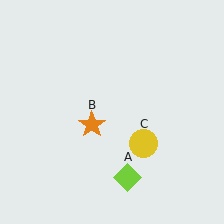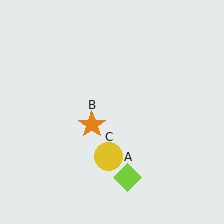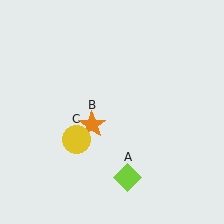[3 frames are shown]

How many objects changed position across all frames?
1 object changed position: yellow circle (object C).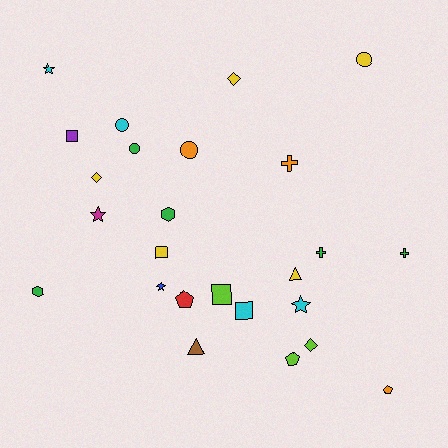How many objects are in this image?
There are 25 objects.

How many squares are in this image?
There are 4 squares.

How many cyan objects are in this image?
There are 4 cyan objects.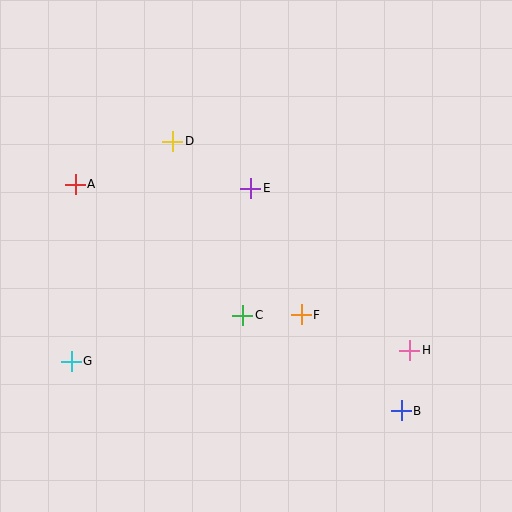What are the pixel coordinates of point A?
Point A is at (75, 184).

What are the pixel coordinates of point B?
Point B is at (401, 411).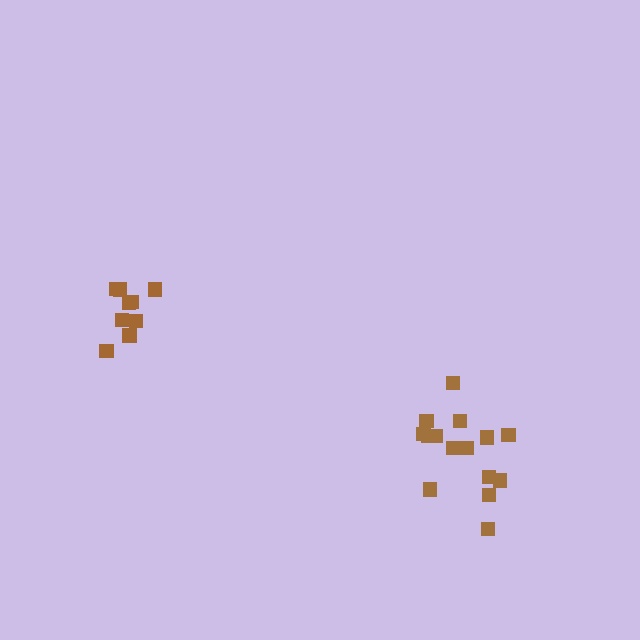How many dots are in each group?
Group 1: 9 dots, Group 2: 15 dots (24 total).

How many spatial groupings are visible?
There are 2 spatial groupings.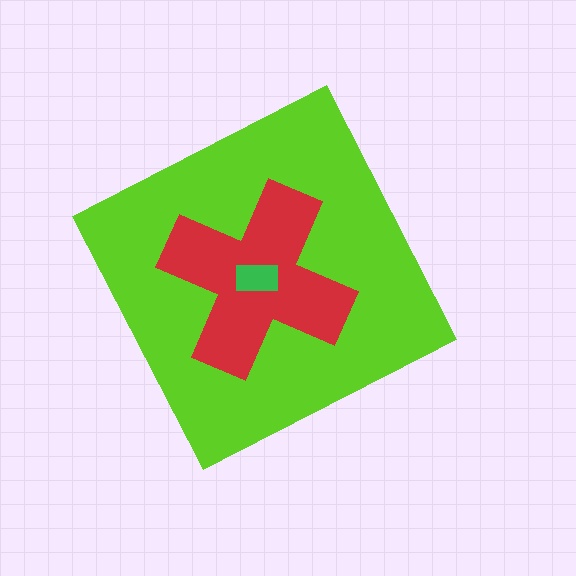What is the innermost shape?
The green rectangle.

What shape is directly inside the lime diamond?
The red cross.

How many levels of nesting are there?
3.